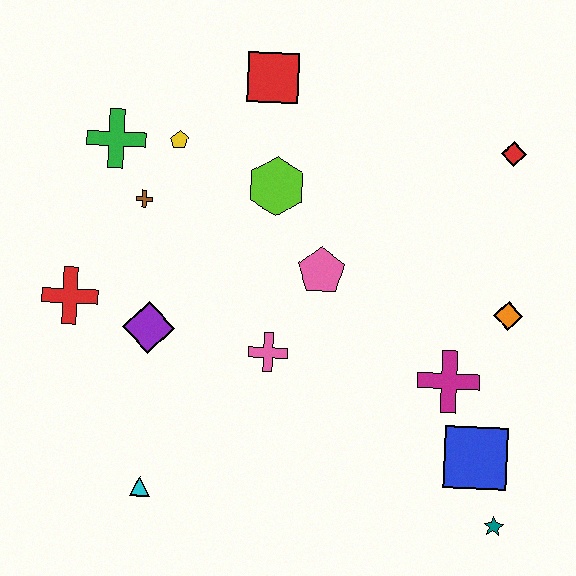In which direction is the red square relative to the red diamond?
The red square is to the left of the red diamond.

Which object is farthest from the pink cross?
The red diamond is farthest from the pink cross.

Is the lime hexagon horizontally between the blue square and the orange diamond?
No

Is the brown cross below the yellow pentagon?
Yes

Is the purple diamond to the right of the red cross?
Yes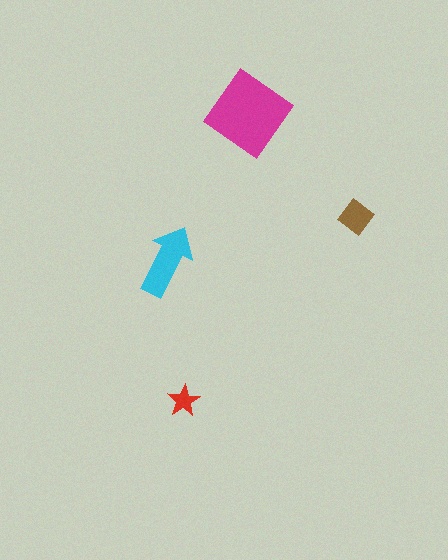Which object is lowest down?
The red star is bottommost.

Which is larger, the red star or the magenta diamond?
The magenta diamond.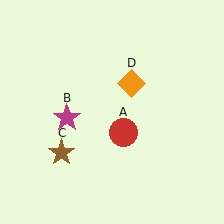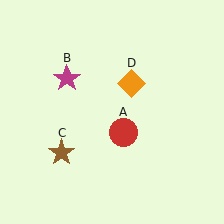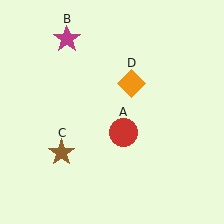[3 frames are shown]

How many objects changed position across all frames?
1 object changed position: magenta star (object B).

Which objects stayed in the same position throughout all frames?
Red circle (object A) and brown star (object C) and orange diamond (object D) remained stationary.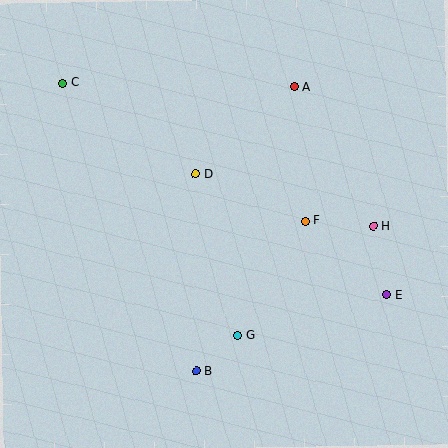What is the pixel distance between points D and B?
The distance between D and B is 197 pixels.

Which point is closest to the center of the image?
Point D at (196, 174) is closest to the center.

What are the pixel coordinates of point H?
Point H is at (373, 226).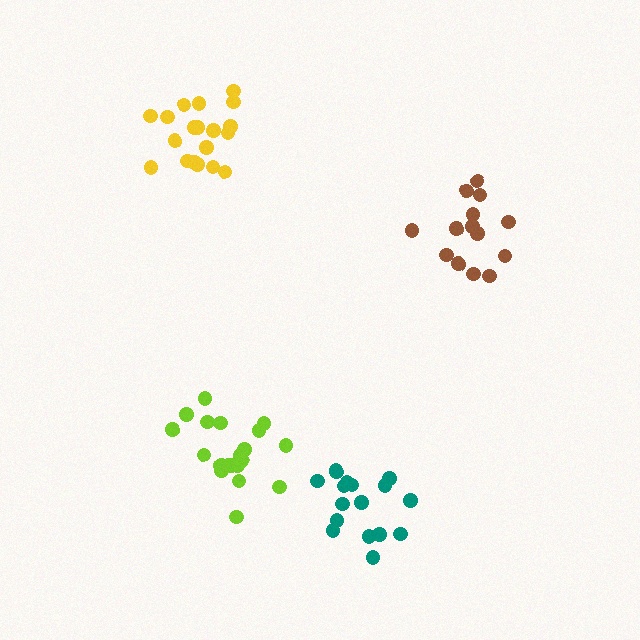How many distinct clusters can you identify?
There are 4 distinct clusters.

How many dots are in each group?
Group 1: 20 dots, Group 2: 15 dots, Group 3: 19 dots, Group 4: 17 dots (71 total).